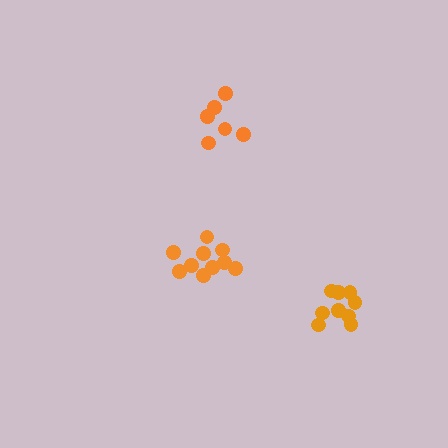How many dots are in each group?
Group 1: 9 dots, Group 2: 6 dots, Group 3: 10 dots (25 total).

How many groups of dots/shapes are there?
There are 3 groups.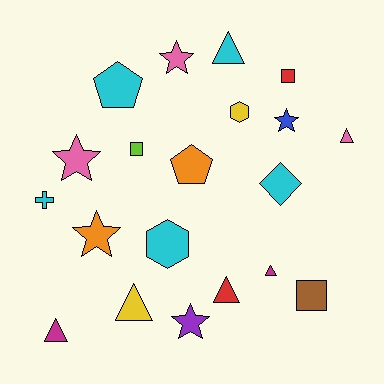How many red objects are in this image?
There are 2 red objects.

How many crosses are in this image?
There is 1 cross.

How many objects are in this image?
There are 20 objects.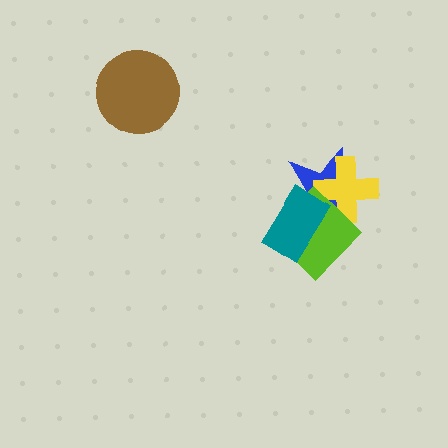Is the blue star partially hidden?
Yes, it is partially covered by another shape.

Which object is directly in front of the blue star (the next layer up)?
The yellow cross is directly in front of the blue star.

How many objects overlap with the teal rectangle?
2 objects overlap with the teal rectangle.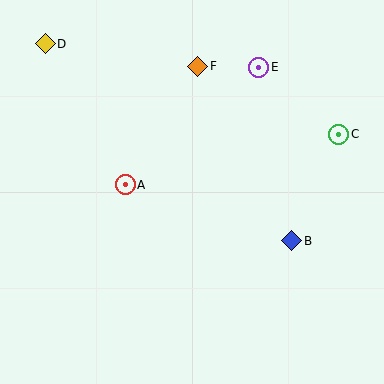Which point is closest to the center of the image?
Point A at (125, 185) is closest to the center.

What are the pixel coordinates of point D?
Point D is at (45, 44).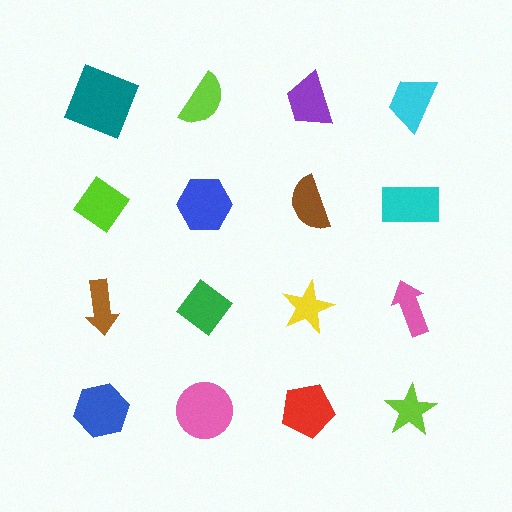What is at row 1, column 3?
A purple trapezoid.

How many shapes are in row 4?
4 shapes.